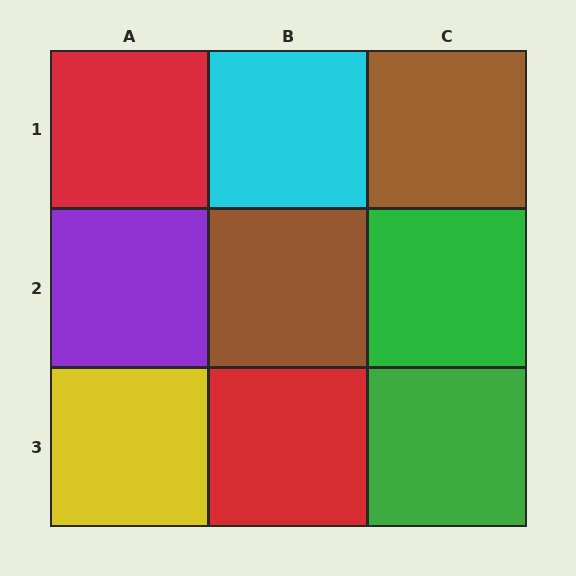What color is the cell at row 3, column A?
Yellow.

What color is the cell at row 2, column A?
Purple.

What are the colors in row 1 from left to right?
Red, cyan, brown.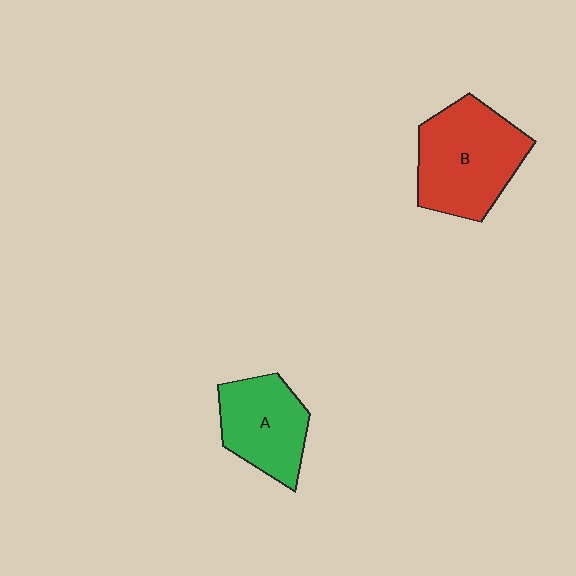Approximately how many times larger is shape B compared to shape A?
Approximately 1.4 times.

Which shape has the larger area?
Shape B (red).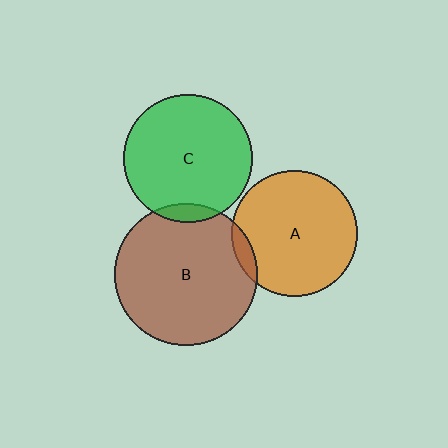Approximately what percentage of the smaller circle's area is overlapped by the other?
Approximately 5%.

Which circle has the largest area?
Circle B (brown).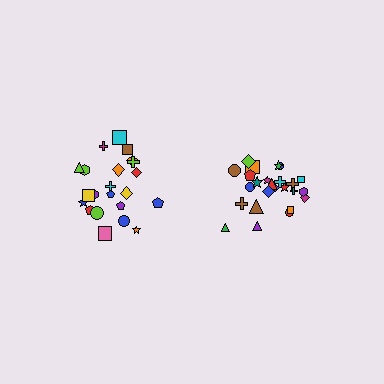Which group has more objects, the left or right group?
The right group.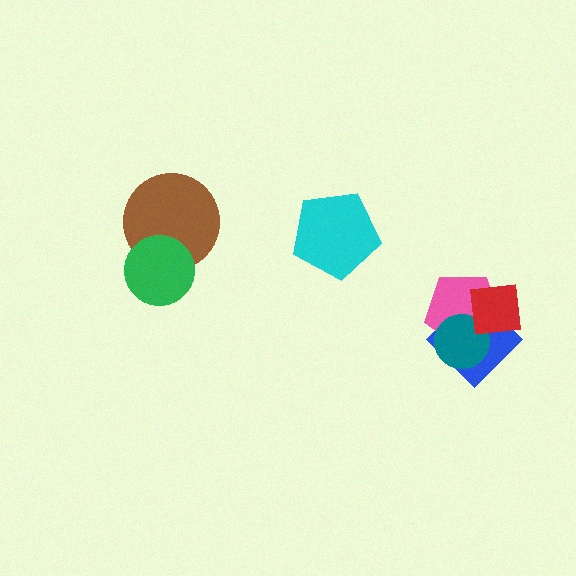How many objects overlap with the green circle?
1 object overlaps with the green circle.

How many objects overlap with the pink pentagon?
3 objects overlap with the pink pentagon.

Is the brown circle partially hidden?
Yes, it is partially covered by another shape.